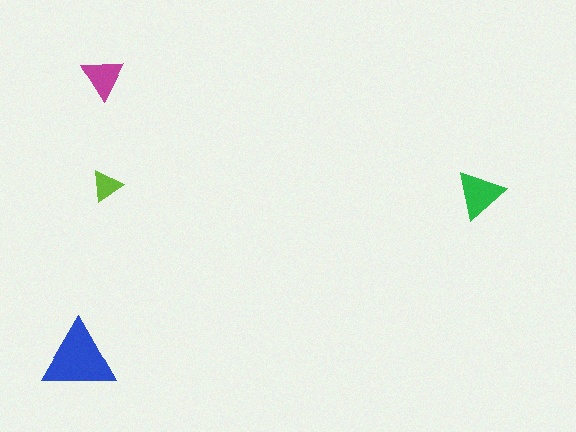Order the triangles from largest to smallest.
the blue one, the green one, the magenta one, the lime one.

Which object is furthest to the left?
The blue triangle is leftmost.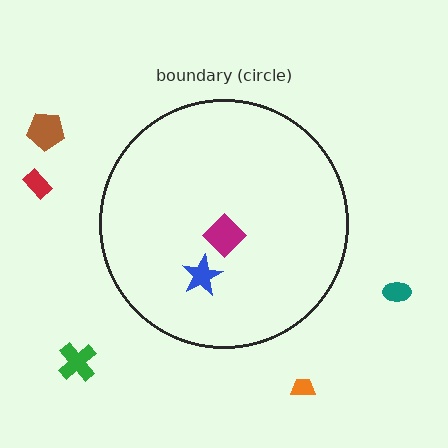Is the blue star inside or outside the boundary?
Inside.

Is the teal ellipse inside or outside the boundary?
Outside.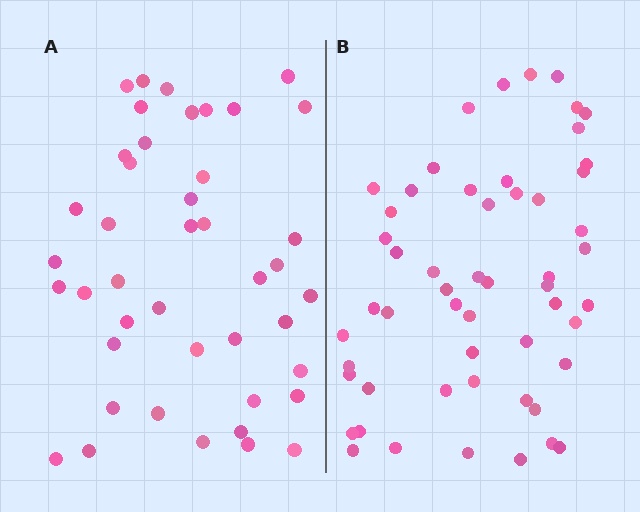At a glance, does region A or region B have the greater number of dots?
Region B (the right region) has more dots.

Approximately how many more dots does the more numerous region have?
Region B has roughly 12 or so more dots than region A.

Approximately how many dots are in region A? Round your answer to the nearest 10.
About 40 dots. (The exact count is 43, which rounds to 40.)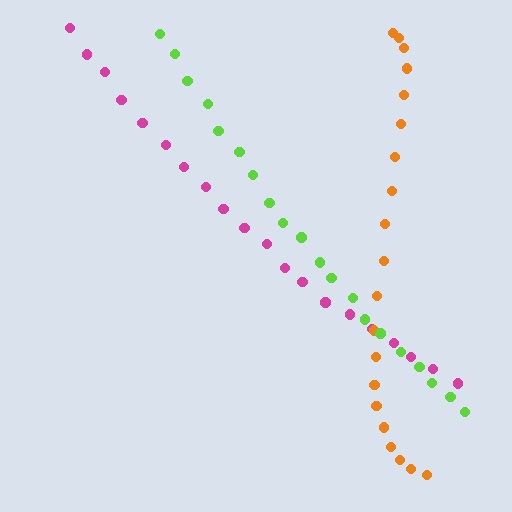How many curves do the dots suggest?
There are 3 distinct paths.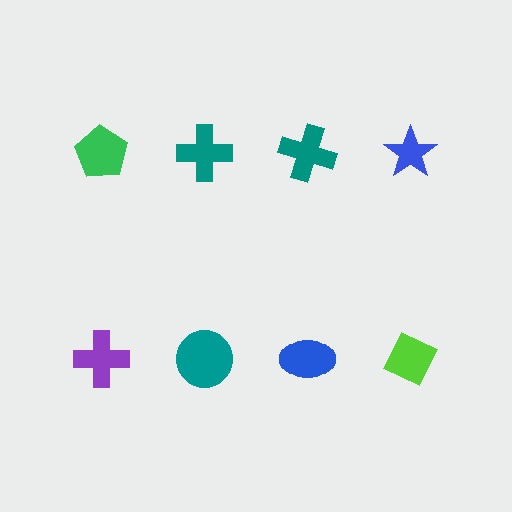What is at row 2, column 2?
A teal circle.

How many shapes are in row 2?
4 shapes.